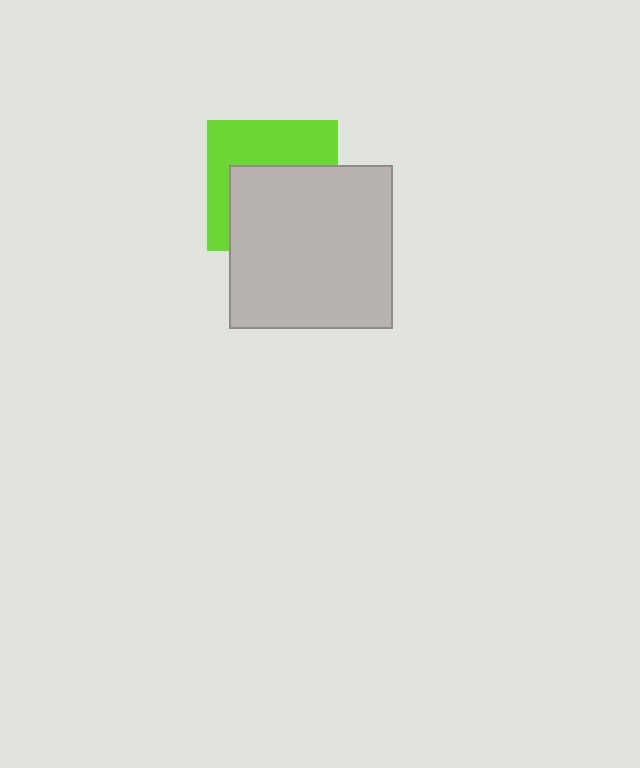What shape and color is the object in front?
The object in front is a light gray square.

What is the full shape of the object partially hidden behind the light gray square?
The partially hidden object is a lime square.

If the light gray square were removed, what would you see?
You would see the complete lime square.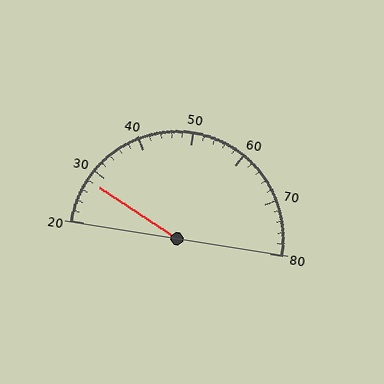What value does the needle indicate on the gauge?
The needle indicates approximately 28.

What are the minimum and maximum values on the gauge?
The gauge ranges from 20 to 80.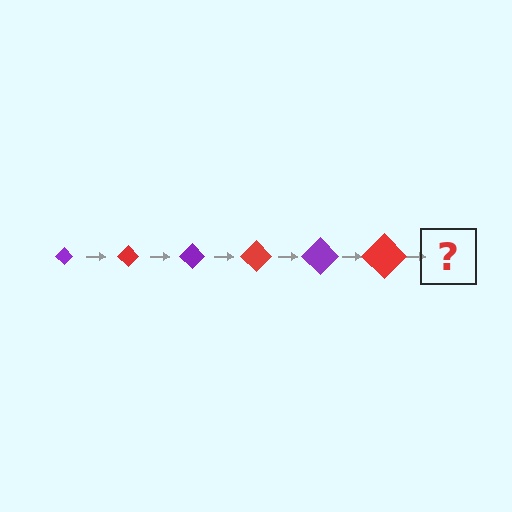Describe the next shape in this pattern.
It should be a purple diamond, larger than the previous one.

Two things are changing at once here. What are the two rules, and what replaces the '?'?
The two rules are that the diamond grows larger each step and the color cycles through purple and red. The '?' should be a purple diamond, larger than the previous one.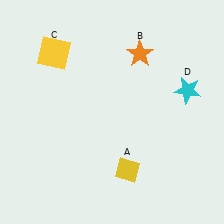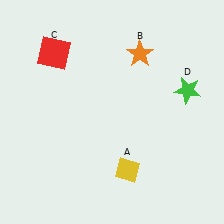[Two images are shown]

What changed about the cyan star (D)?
In Image 1, D is cyan. In Image 2, it changed to green.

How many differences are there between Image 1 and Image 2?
There are 2 differences between the two images.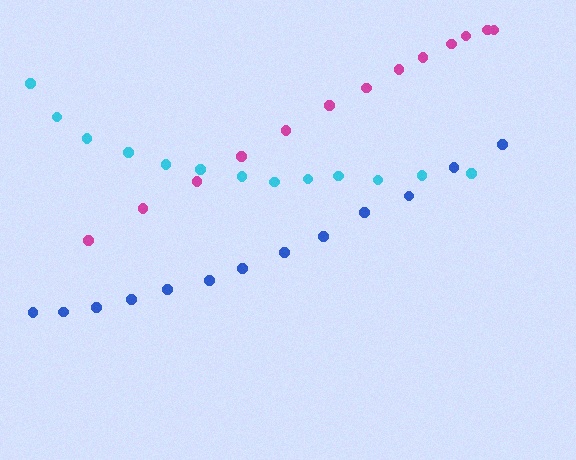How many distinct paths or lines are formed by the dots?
There are 3 distinct paths.